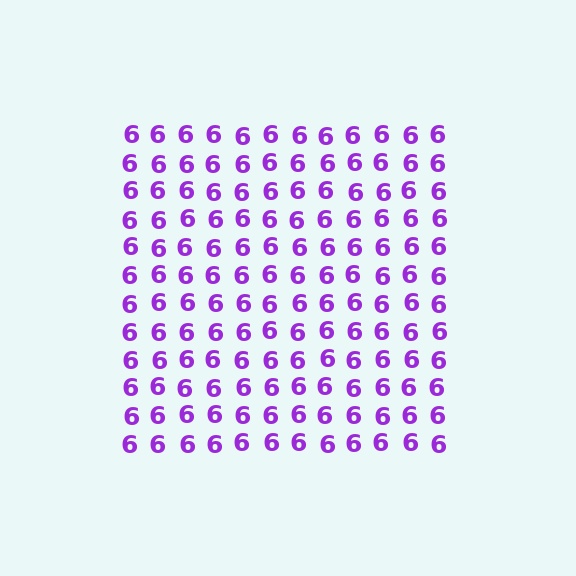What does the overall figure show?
The overall figure shows a square.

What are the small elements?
The small elements are digit 6's.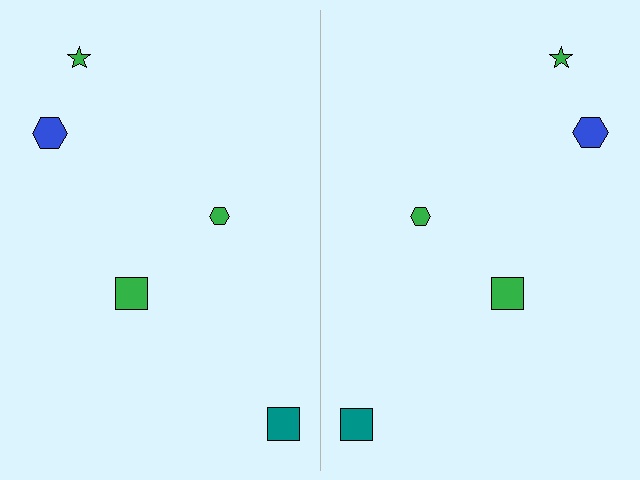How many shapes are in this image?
There are 10 shapes in this image.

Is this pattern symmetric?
Yes, this pattern has bilateral (reflection) symmetry.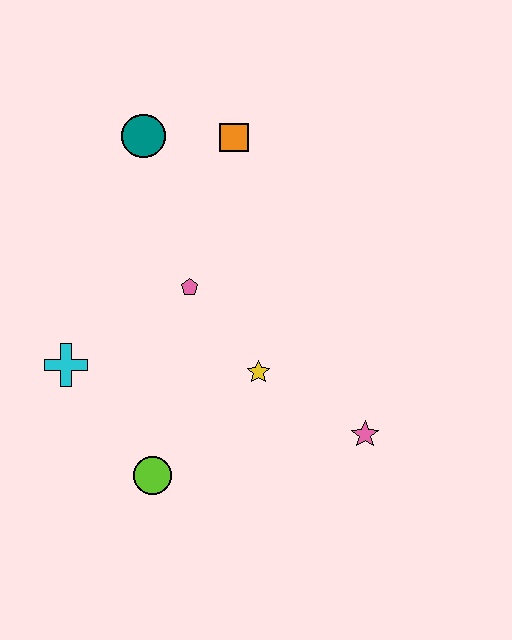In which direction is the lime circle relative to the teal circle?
The lime circle is below the teal circle.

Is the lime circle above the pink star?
No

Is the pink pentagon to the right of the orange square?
No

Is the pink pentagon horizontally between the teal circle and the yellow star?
Yes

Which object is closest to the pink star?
The yellow star is closest to the pink star.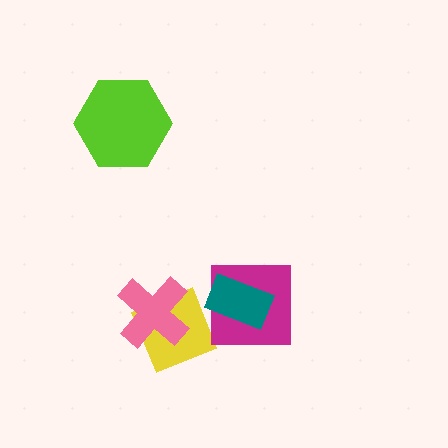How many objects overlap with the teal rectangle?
1 object overlaps with the teal rectangle.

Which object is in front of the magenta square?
The teal rectangle is in front of the magenta square.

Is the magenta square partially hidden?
Yes, it is partially covered by another shape.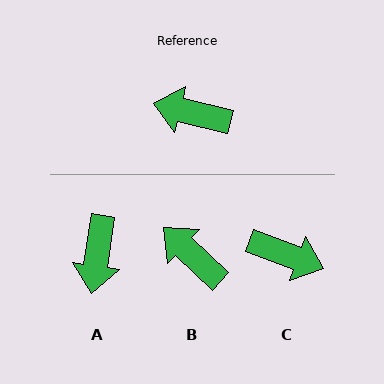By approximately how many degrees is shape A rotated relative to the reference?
Approximately 95 degrees counter-clockwise.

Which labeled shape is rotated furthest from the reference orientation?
C, about 173 degrees away.